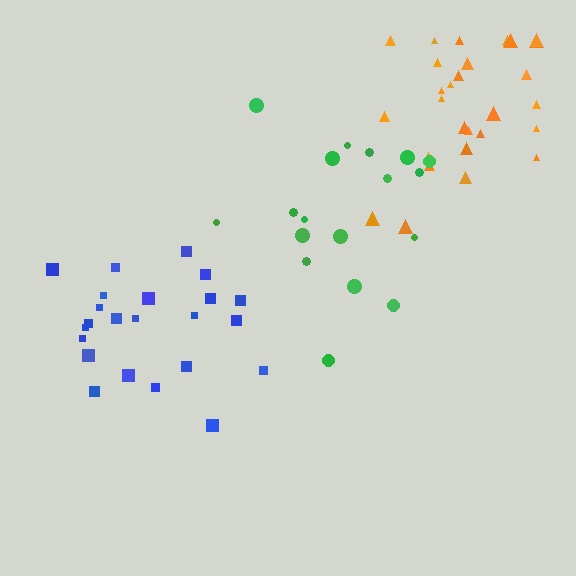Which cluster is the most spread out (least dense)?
Green.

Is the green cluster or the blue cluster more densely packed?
Blue.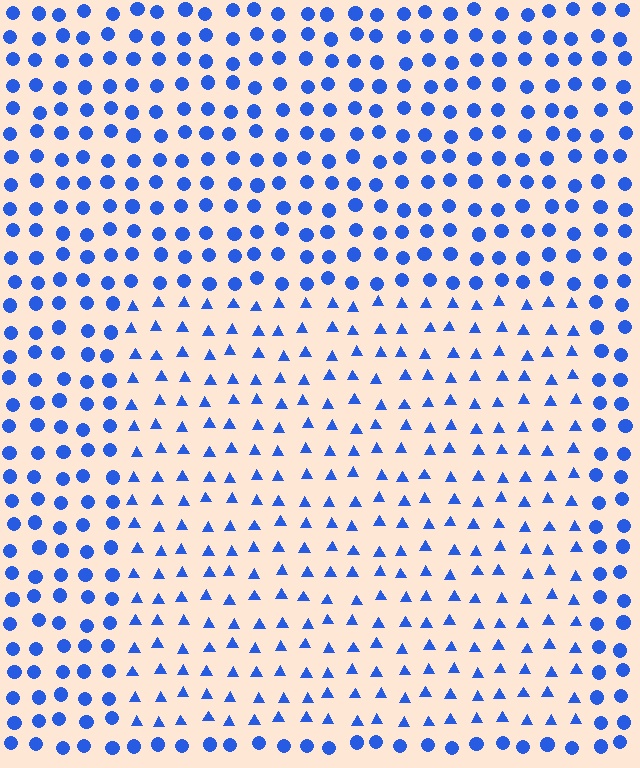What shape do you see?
I see a rectangle.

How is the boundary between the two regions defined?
The boundary is defined by a change in element shape: triangles inside vs. circles outside. All elements share the same color and spacing.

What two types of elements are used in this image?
The image uses triangles inside the rectangle region and circles outside it.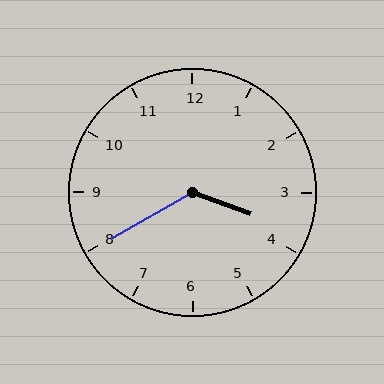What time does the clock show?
3:40.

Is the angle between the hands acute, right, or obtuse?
It is obtuse.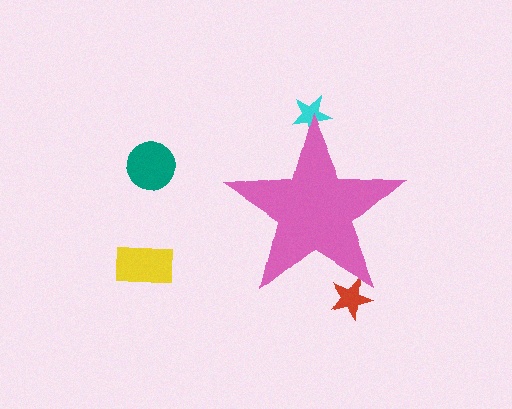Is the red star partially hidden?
Yes, the red star is partially hidden behind the pink star.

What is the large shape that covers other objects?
A pink star.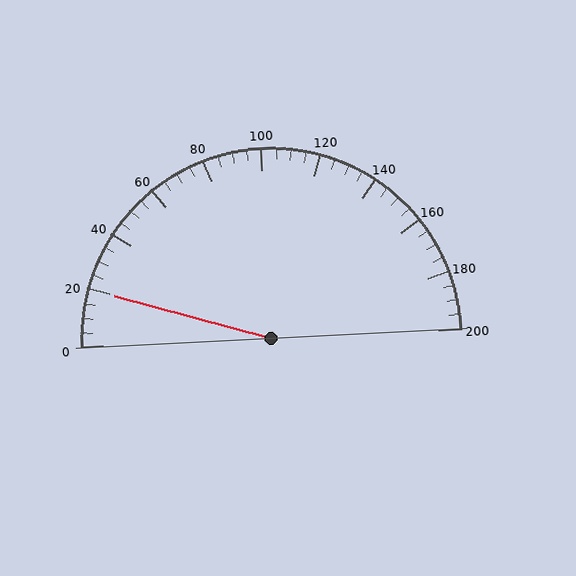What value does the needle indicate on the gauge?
The needle indicates approximately 20.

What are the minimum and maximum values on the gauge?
The gauge ranges from 0 to 200.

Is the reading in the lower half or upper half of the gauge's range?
The reading is in the lower half of the range (0 to 200).